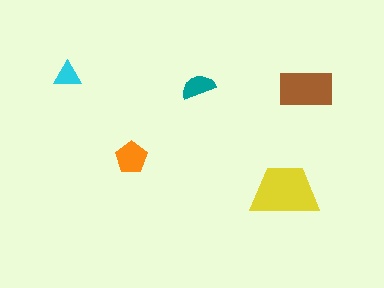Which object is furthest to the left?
The cyan triangle is leftmost.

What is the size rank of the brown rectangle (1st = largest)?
2nd.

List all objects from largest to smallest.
The yellow trapezoid, the brown rectangle, the orange pentagon, the teal semicircle, the cyan triangle.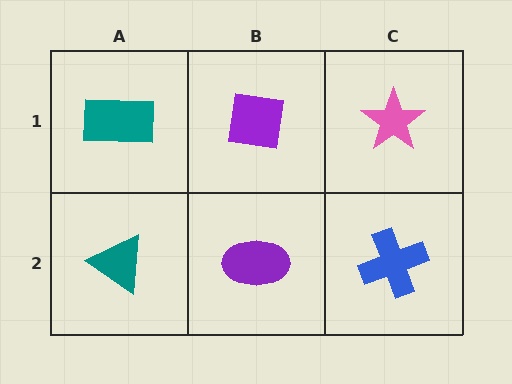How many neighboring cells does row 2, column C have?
2.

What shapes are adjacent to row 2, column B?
A purple square (row 1, column B), a teal triangle (row 2, column A), a blue cross (row 2, column C).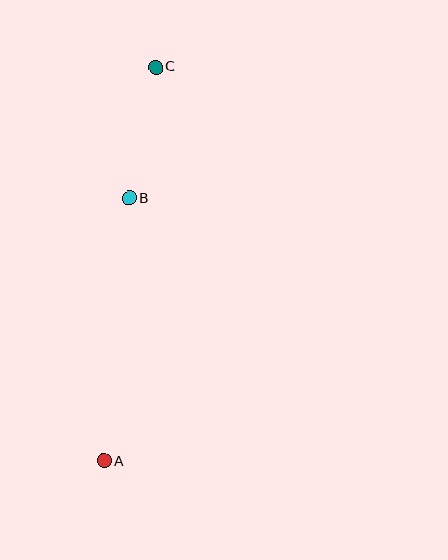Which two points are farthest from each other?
Points A and C are farthest from each other.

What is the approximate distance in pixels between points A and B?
The distance between A and B is approximately 264 pixels.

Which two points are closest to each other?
Points B and C are closest to each other.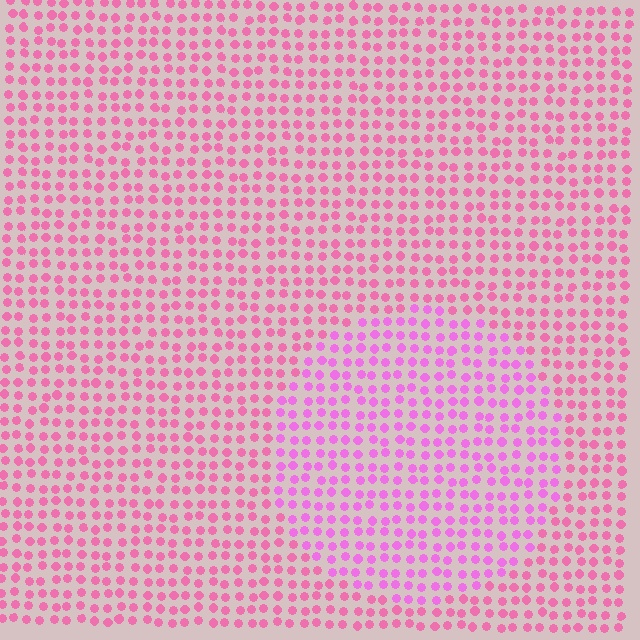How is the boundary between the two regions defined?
The boundary is defined purely by a slight shift in hue (about 26 degrees). Spacing, size, and orientation are identical on both sides.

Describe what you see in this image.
The image is filled with small pink elements in a uniform arrangement. A circle-shaped region is visible where the elements are tinted to a slightly different hue, forming a subtle color boundary.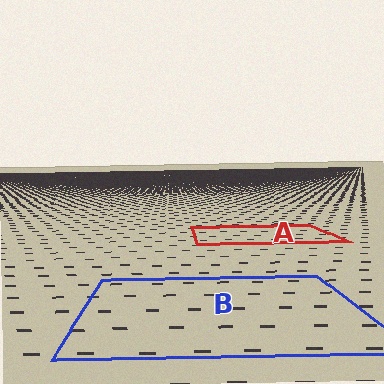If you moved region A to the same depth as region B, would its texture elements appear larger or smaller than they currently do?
They would appear larger. At a closer depth, the same texture elements are projected at a bigger on-screen size.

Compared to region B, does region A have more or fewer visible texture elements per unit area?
Region A has more texture elements per unit area — they are packed more densely because it is farther away.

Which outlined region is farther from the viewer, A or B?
Region A is farther from the viewer — the texture elements inside it appear smaller and more densely packed.